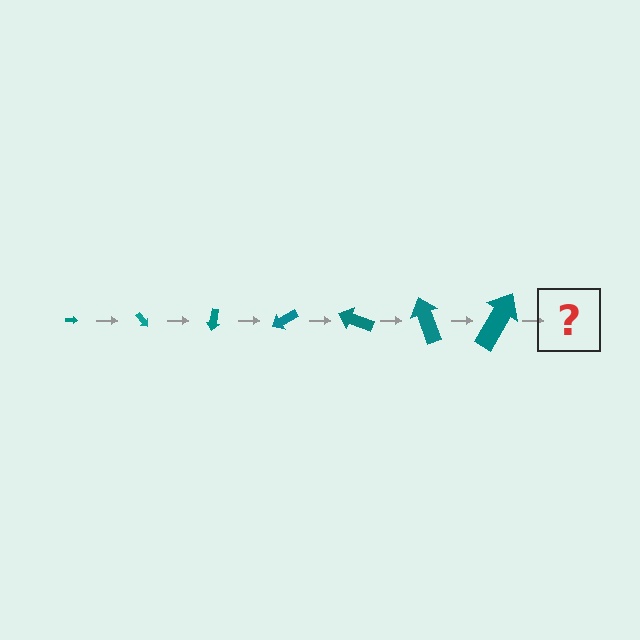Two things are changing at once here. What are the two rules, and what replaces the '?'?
The two rules are that the arrow grows larger each step and it rotates 50 degrees each step. The '?' should be an arrow, larger than the previous one and rotated 350 degrees from the start.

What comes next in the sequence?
The next element should be an arrow, larger than the previous one and rotated 350 degrees from the start.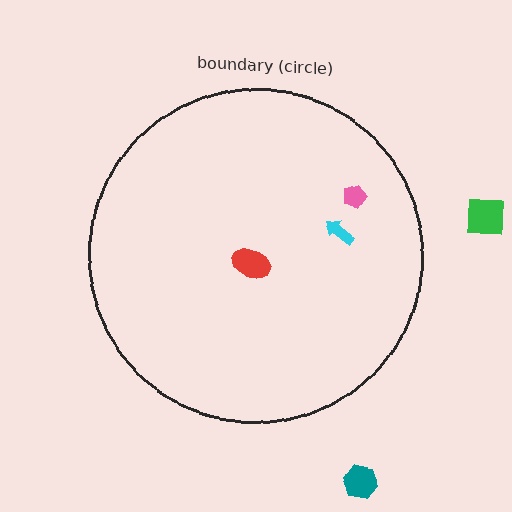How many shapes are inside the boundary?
3 inside, 2 outside.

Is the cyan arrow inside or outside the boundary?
Inside.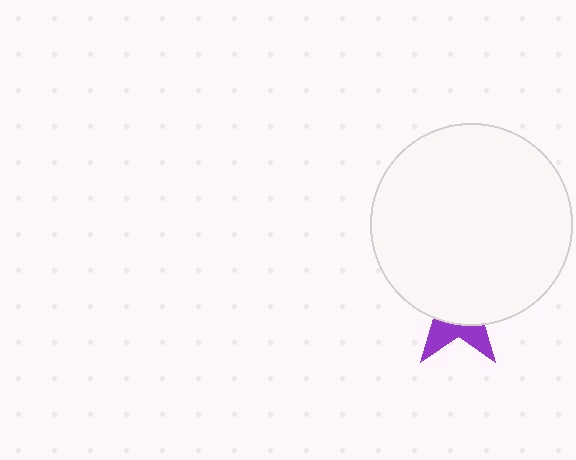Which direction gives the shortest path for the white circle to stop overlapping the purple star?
Moving up gives the shortest separation.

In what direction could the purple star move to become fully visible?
The purple star could move down. That would shift it out from behind the white circle entirely.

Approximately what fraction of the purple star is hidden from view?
Roughly 68% of the purple star is hidden behind the white circle.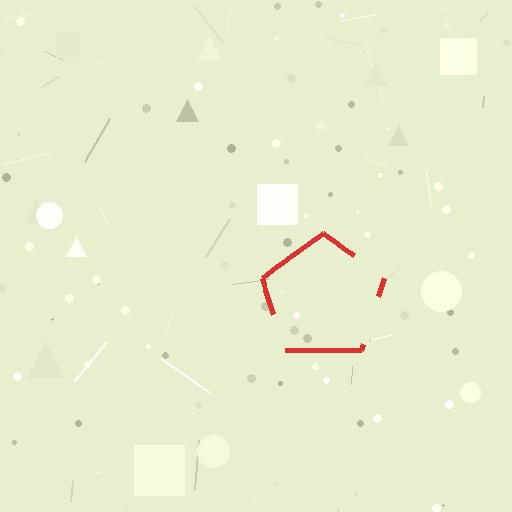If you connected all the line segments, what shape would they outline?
They would outline a pentagon.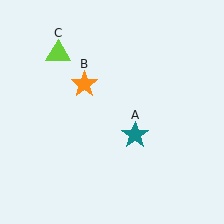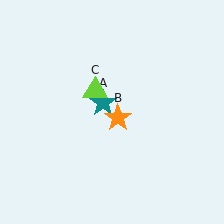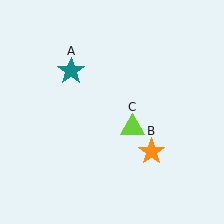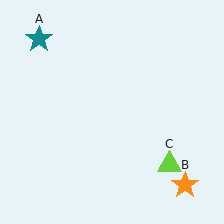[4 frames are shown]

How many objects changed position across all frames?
3 objects changed position: teal star (object A), orange star (object B), lime triangle (object C).